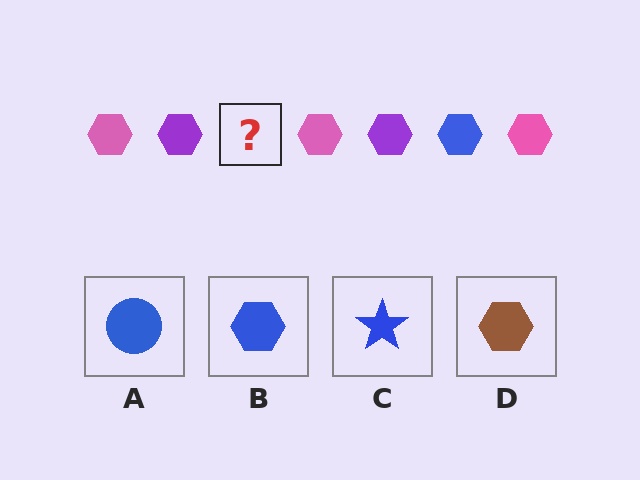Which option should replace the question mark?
Option B.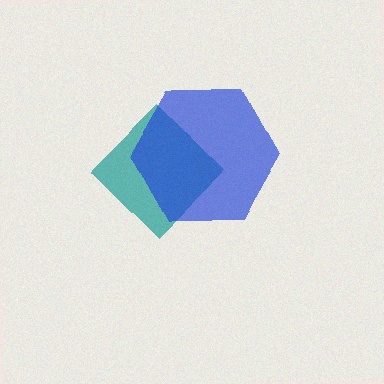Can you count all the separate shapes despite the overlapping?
Yes, there are 2 separate shapes.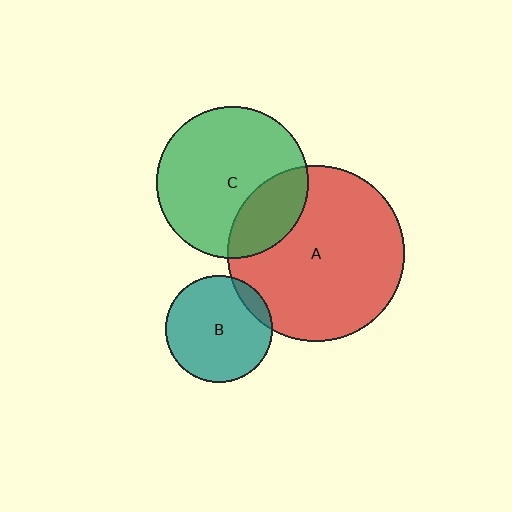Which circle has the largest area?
Circle A (red).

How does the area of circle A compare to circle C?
Approximately 1.4 times.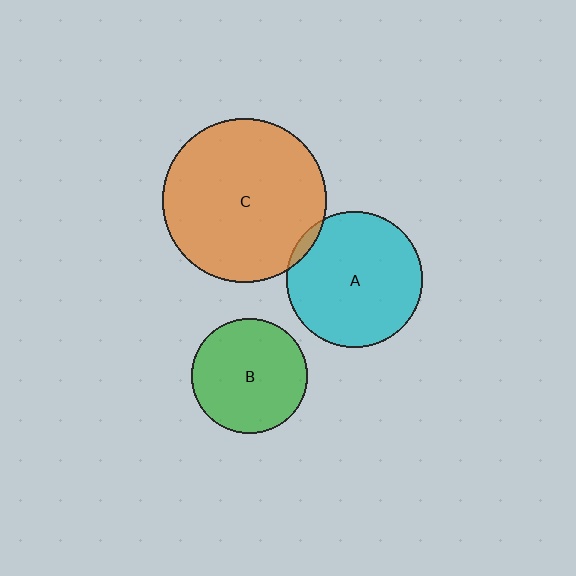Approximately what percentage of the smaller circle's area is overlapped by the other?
Approximately 5%.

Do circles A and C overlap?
Yes.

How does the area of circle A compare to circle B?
Approximately 1.4 times.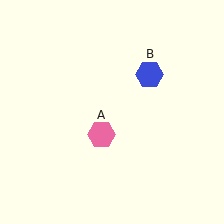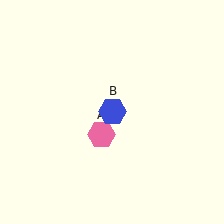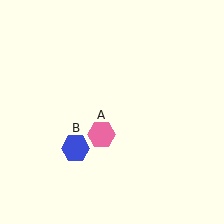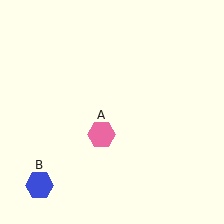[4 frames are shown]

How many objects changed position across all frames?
1 object changed position: blue hexagon (object B).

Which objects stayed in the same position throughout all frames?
Pink hexagon (object A) remained stationary.